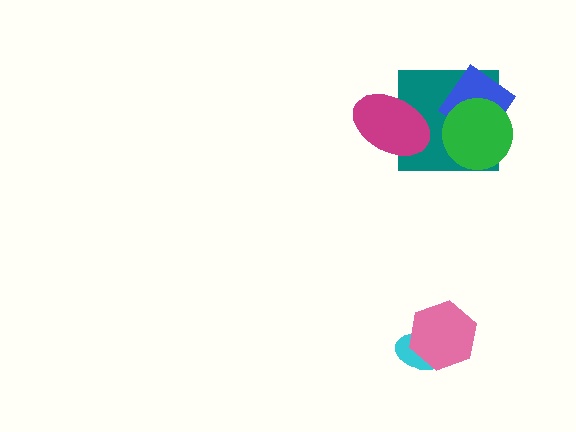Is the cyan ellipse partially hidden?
Yes, it is partially covered by another shape.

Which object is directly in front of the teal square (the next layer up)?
The blue diamond is directly in front of the teal square.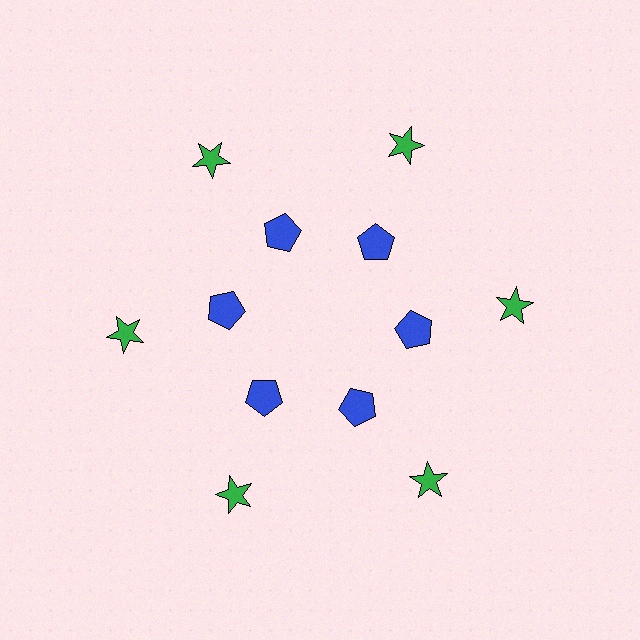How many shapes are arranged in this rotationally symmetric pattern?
There are 12 shapes, arranged in 6 groups of 2.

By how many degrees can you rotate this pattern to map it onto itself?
The pattern maps onto itself every 60 degrees of rotation.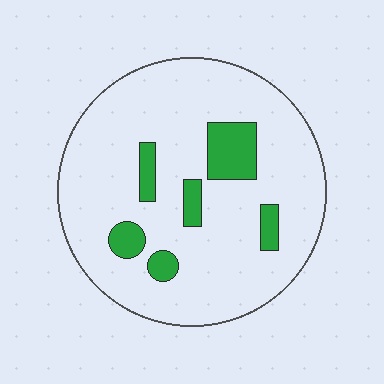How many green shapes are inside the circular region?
6.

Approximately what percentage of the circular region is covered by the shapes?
Approximately 15%.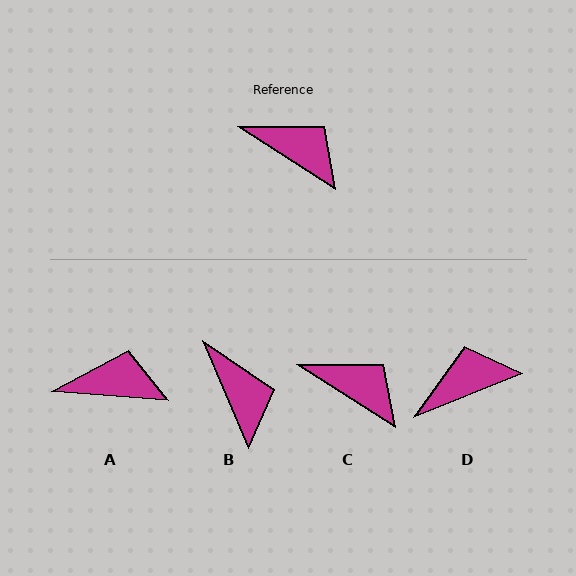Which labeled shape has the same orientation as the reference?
C.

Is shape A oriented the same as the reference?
No, it is off by about 28 degrees.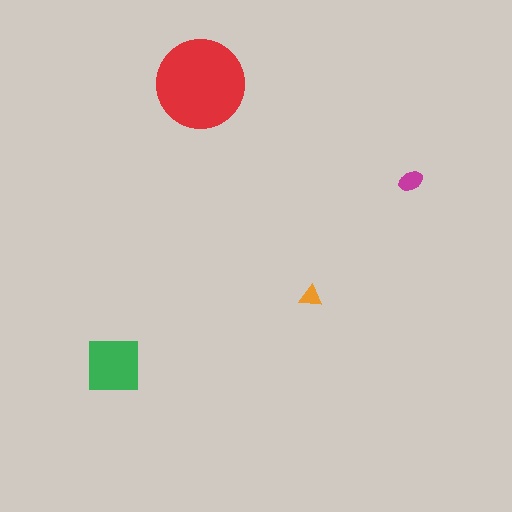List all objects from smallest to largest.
The orange triangle, the magenta ellipse, the green square, the red circle.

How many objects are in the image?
There are 4 objects in the image.